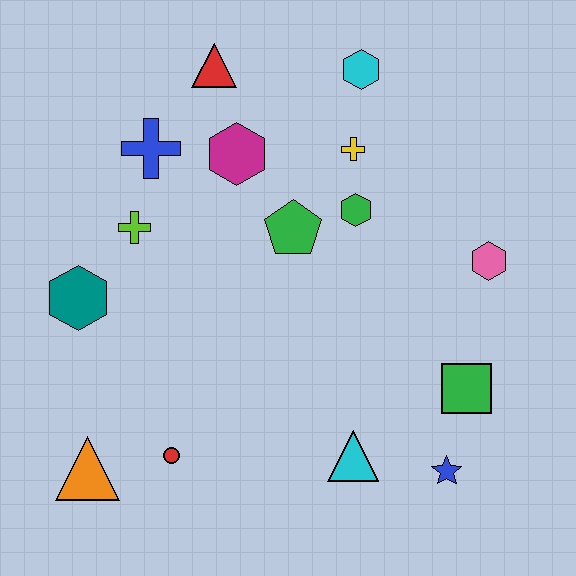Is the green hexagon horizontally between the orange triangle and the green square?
Yes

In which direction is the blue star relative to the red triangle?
The blue star is below the red triangle.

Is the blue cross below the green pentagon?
No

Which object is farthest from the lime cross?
The blue star is farthest from the lime cross.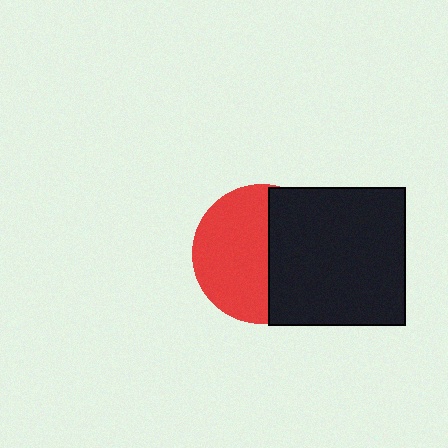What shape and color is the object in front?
The object in front is a black square.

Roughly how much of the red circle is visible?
About half of it is visible (roughly 55%).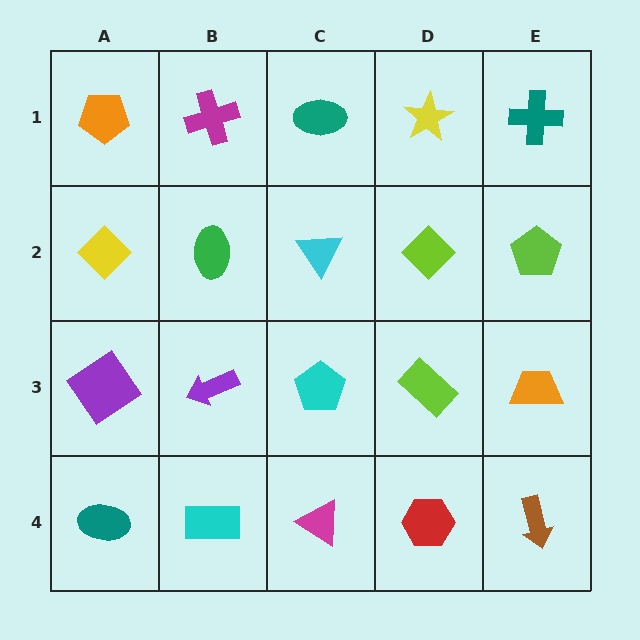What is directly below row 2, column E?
An orange trapezoid.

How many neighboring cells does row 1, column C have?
3.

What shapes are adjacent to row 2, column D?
A yellow star (row 1, column D), a lime rectangle (row 3, column D), a cyan triangle (row 2, column C), a lime pentagon (row 2, column E).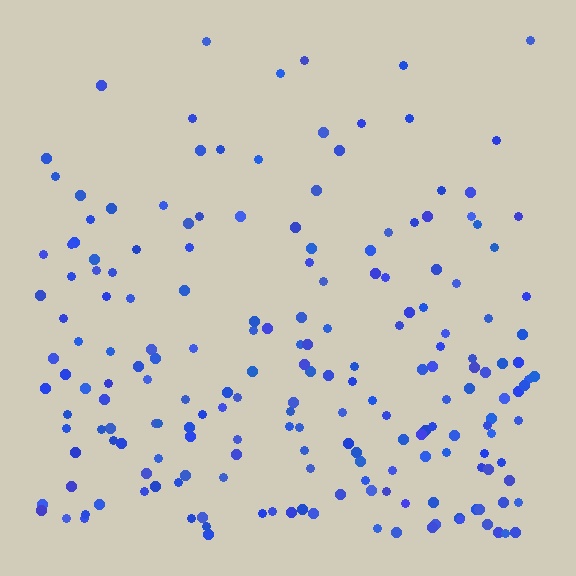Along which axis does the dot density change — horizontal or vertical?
Vertical.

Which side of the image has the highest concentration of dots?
The bottom.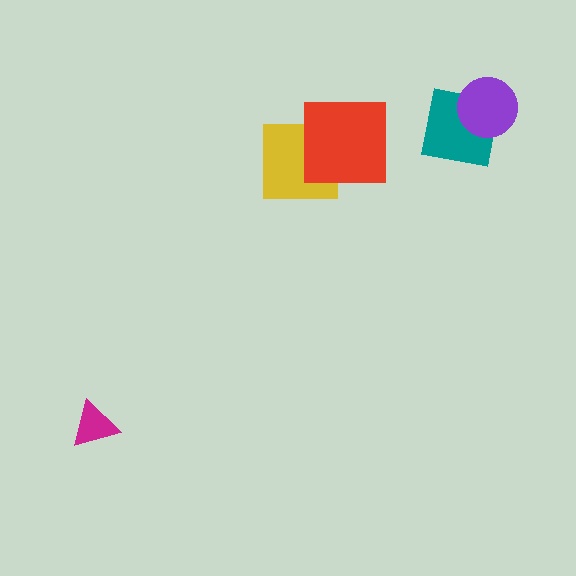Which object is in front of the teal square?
The purple circle is in front of the teal square.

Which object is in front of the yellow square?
The red square is in front of the yellow square.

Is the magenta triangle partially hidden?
No, no other shape covers it.